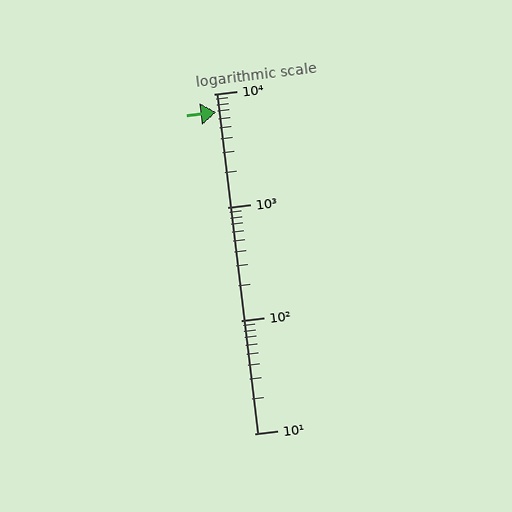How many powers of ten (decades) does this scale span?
The scale spans 3 decades, from 10 to 10000.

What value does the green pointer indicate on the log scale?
The pointer indicates approximately 6900.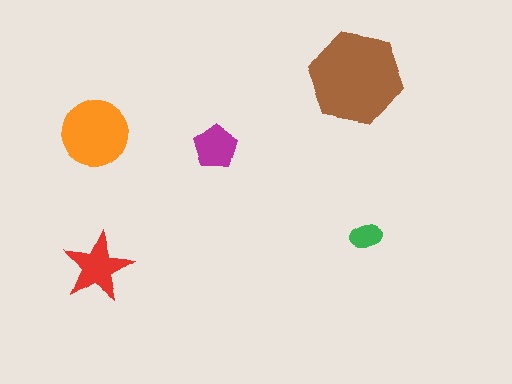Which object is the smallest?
The green ellipse.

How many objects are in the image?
There are 5 objects in the image.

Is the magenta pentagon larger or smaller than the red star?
Smaller.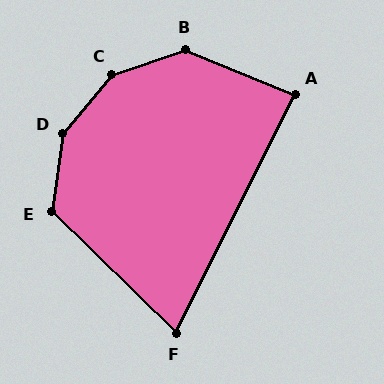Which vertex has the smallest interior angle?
F, at approximately 72 degrees.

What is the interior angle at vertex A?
Approximately 86 degrees (approximately right).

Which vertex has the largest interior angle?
C, at approximately 148 degrees.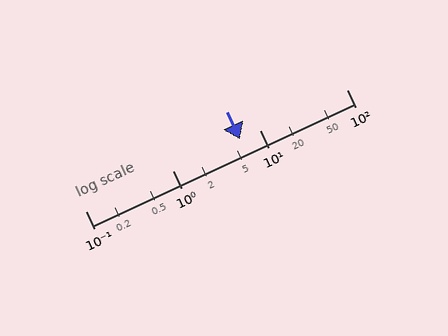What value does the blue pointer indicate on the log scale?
The pointer indicates approximately 5.9.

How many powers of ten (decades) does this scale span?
The scale spans 3 decades, from 0.1 to 100.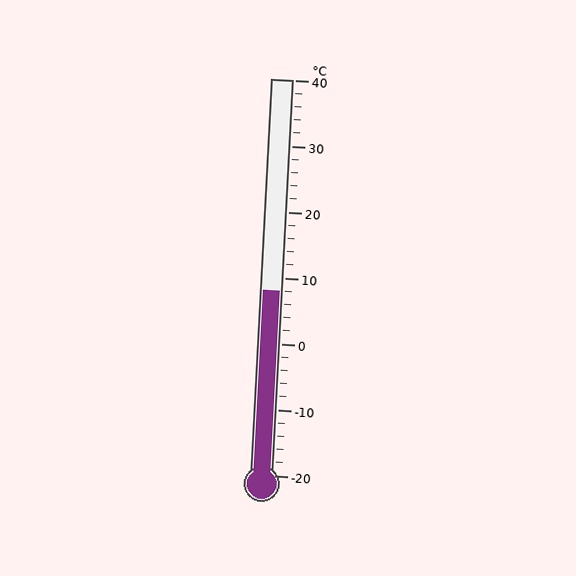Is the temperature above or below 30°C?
The temperature is below 30°C.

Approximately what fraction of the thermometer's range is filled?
The thermometer is filled to approximately 45% of its range.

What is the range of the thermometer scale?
The thermometer scale ranges from -20°C to 40°C.